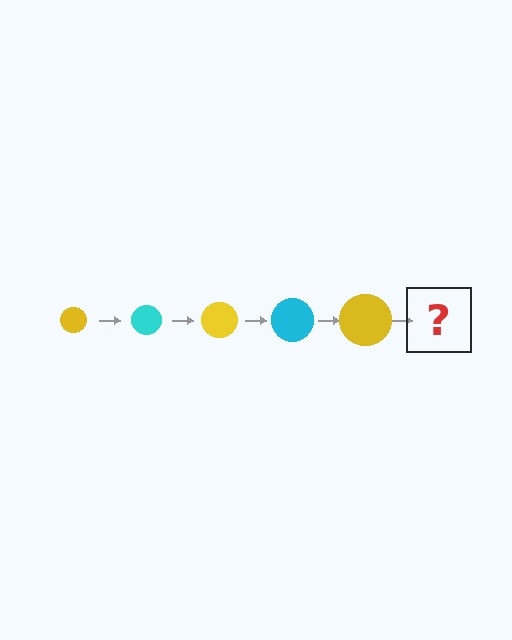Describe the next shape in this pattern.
It should be a cyan circle, larger than the previous one.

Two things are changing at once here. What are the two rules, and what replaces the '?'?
The two rules are that the circle grows larger each step and the color cycles through yellow and cyan. The '?' should be a cyan circle, larger than the previous one.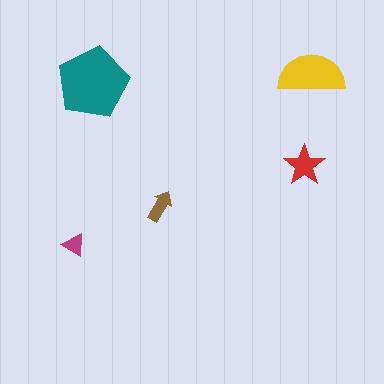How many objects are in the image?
There are 5 objects in the image.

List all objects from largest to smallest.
The teal pentagon, the yellow semicircle, the red star, the brown arrow, the magenta triangle.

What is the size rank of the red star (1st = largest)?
3rd.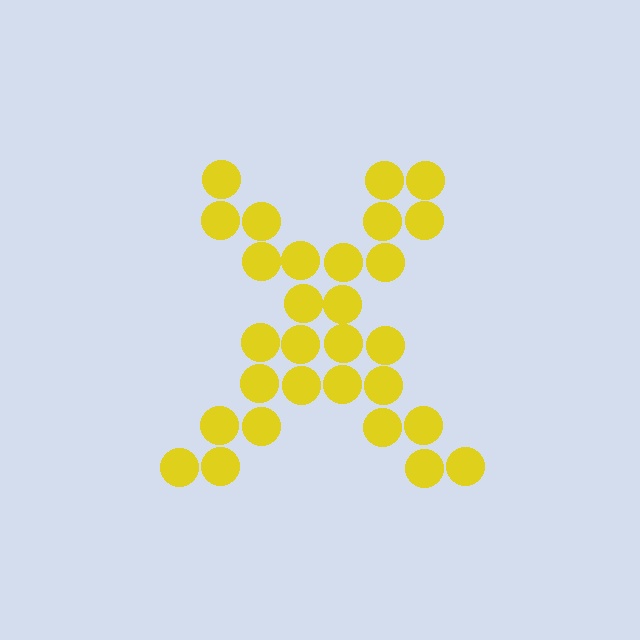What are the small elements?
The small elements are circles.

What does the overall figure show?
The overall figure shows the letter X.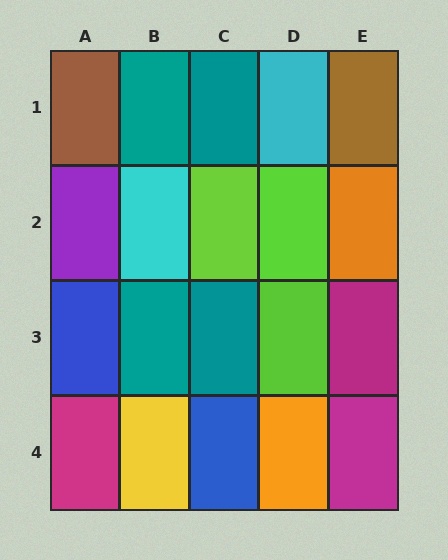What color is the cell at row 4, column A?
Magenta.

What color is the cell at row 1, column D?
Cyan.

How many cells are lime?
3 cells are lime.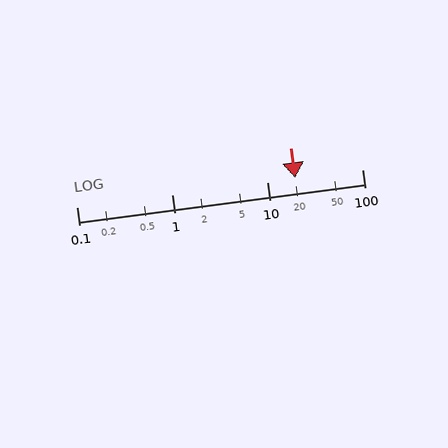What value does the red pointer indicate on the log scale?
The pointer indicates approximately 20.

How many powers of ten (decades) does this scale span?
The scale spans 3 decades, from 0.1 to 100.